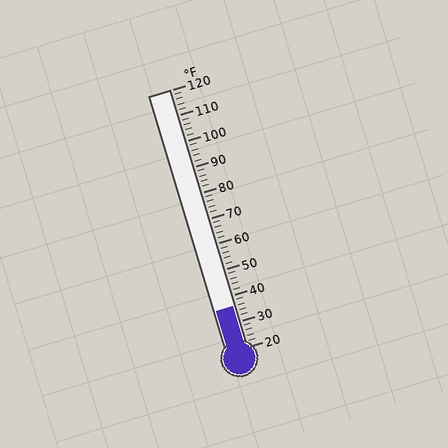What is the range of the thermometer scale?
The thermometer scale ranges from 20°F to 120°F.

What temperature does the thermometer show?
The thermometer shows approximately 36°F.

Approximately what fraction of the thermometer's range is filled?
The thermometer is filled to approximately 15% of its range.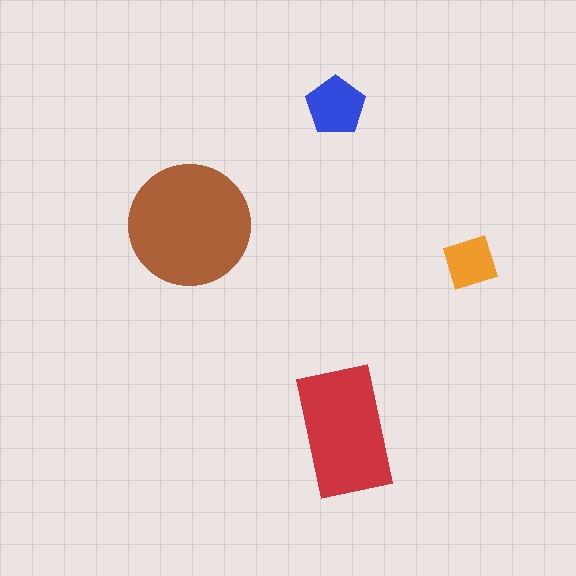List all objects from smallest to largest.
The orange diamond, the blue pentagon, the red rectangle, the brown circle.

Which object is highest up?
The blue pentagon is topmost.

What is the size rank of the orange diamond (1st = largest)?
4th.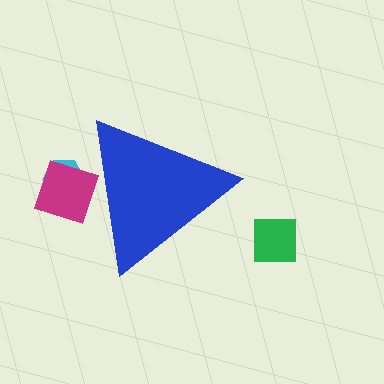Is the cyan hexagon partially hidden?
Yes, the cyan hexagon is partially hidden behind the blue triangle.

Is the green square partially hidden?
No, the green square is fully visible.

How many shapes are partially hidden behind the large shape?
2 shapes are partially hidden.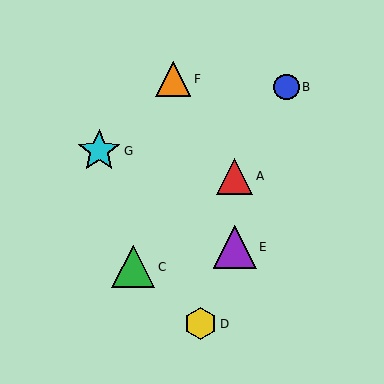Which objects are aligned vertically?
Objects A, E are aligned vertically.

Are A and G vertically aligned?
No, A is at x≈235 and G is at x≈99.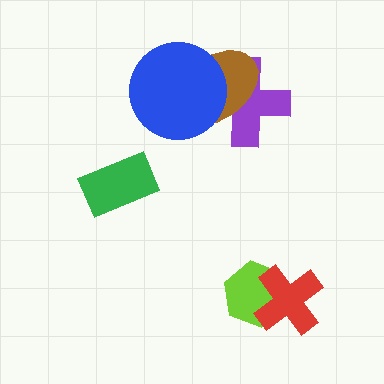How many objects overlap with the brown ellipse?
2 objects overlap with the brown ellipse.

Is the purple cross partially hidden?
Yes, it is partially covered by another shape.